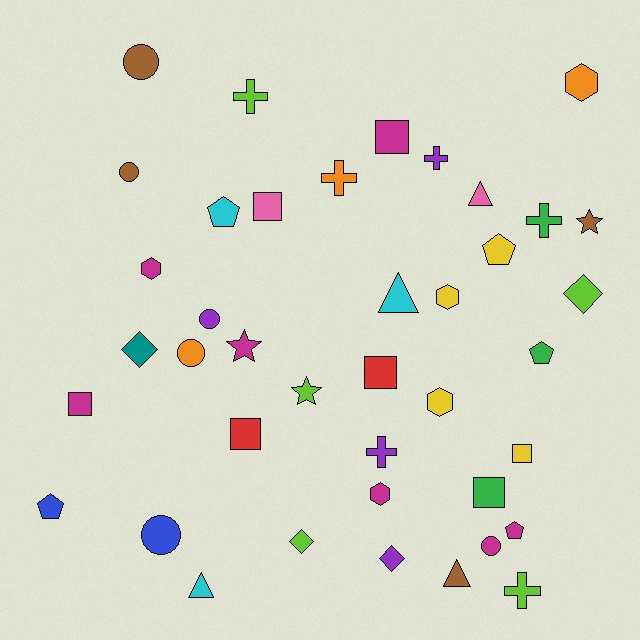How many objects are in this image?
There are 40 objects.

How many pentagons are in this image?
There are 5 pentagons.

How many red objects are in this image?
There are 2 red objects.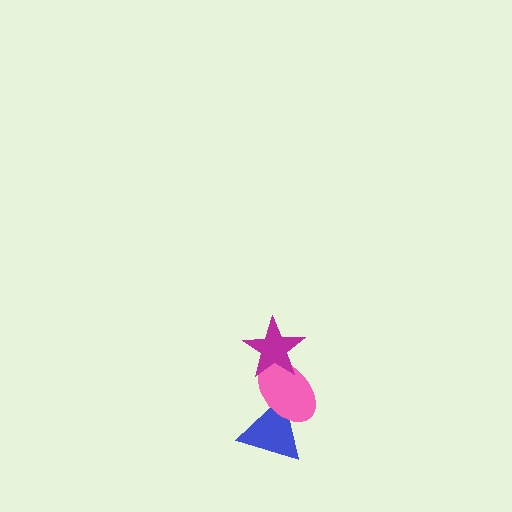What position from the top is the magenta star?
The magenta star is 1st from the top.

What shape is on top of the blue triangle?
The pink ellipse is on top of the blue triangle.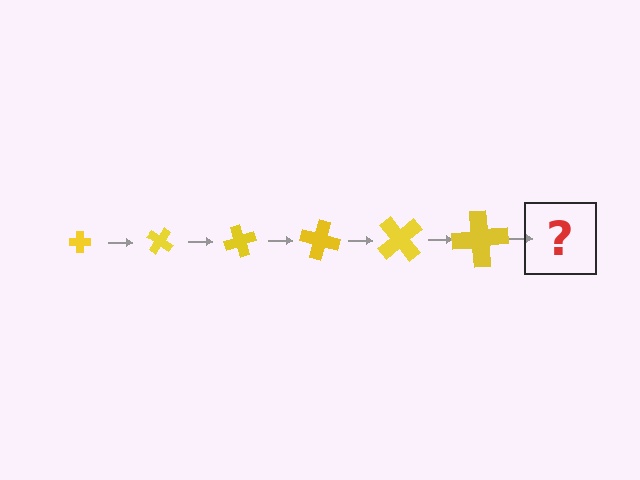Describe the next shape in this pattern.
It should be a cross, larger than the previous one and rotated 210 degrees from the start.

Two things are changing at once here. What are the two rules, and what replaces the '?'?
The two rules are that the cross grows larger each step and it rotates 35 degrees each step. The '?' should be a cross, larger than the previous one and rotated 210 degrees from the start.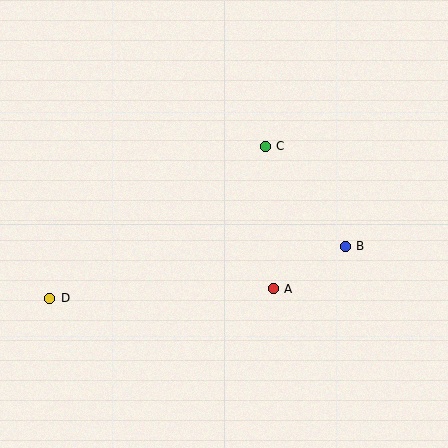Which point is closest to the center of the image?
Point A at (273, 289) is closest to the center.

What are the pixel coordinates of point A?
Point A is at (273, 289).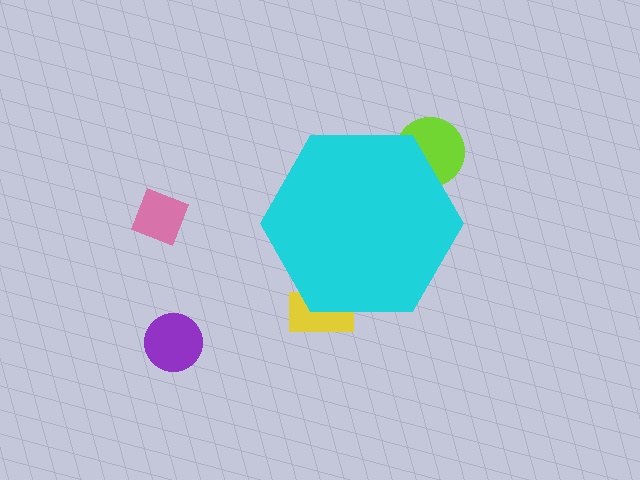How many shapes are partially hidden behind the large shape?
2 shapes are partially hidden.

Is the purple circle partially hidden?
No, the purple circle is fully visible.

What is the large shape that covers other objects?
A cyan hexagon.